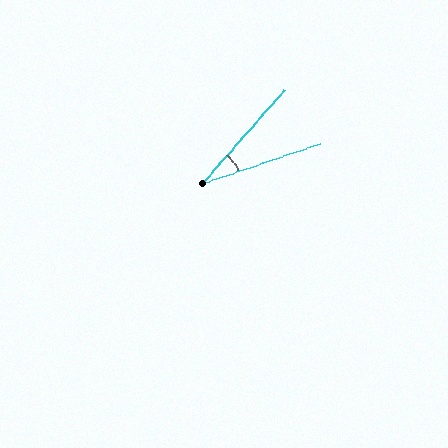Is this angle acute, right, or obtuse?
It is acute.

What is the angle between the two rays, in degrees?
Approximately 30 degrees.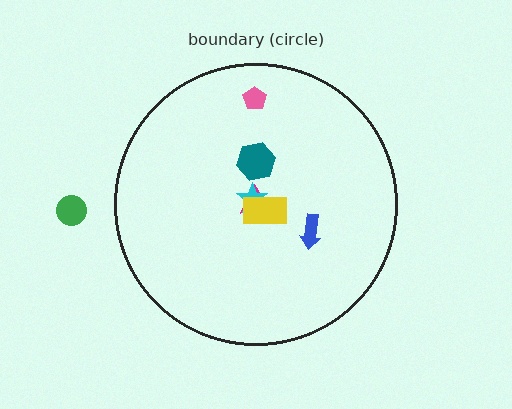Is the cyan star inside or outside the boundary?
Inside.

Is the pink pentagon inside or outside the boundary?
Inside.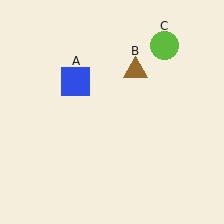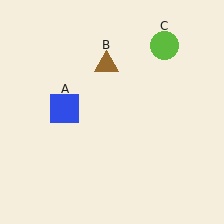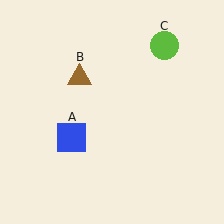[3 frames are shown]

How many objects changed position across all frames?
2 objects changed position: blue square (object A), brown triangle (object B).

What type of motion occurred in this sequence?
The blue square (object A), brown triangle (object B) rotated counterclockwise around the center of the scene.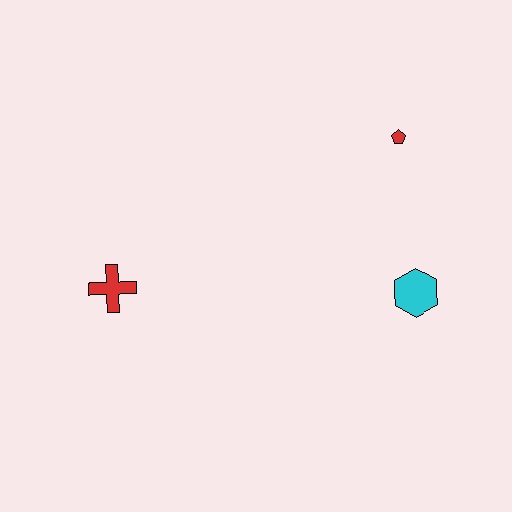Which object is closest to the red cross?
The cyan hexagon is closest to the red cross.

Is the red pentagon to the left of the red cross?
No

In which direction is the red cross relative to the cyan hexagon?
The red cross is to the left of the cyan hexagon.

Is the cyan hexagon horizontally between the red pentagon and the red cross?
No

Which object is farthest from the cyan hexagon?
The red cross is farthest from the cyan hexagon.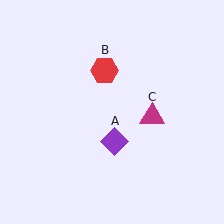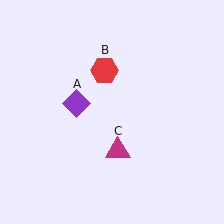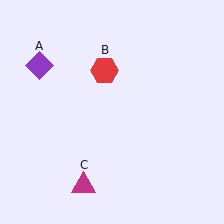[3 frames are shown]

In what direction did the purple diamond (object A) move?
The purple diamond (object A) moved up and to the left.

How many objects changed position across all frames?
2 objects changed position: purple diamond (object A), magenta triangle (object C).